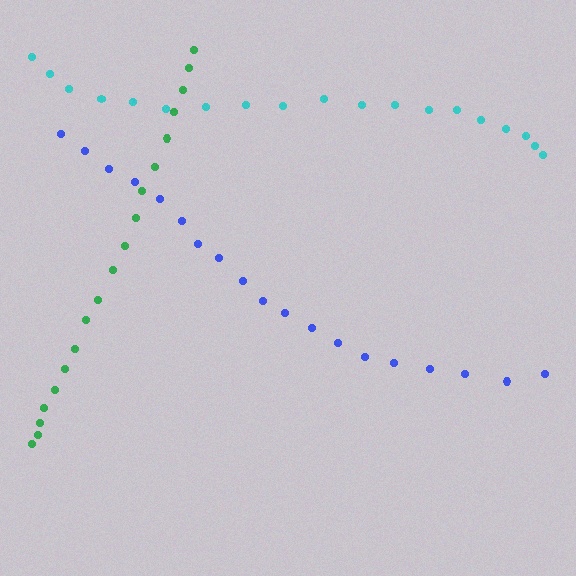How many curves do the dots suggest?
There are 3 distinct paths.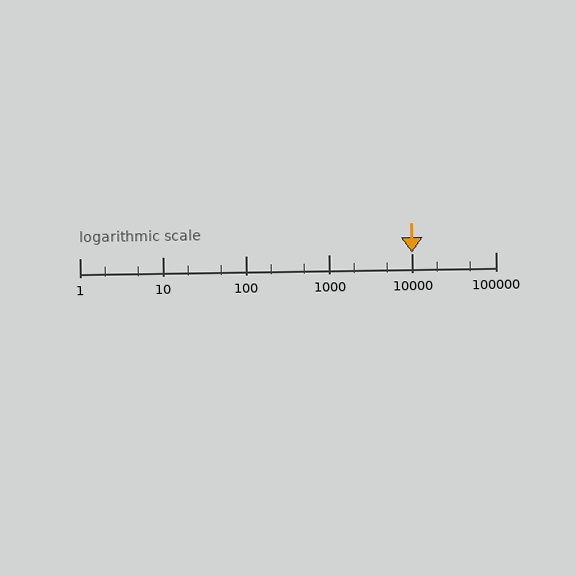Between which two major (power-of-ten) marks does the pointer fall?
The pointer is between 10000 and 100000.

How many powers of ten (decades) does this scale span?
The scale spans 5 decades, from 1 to 100000.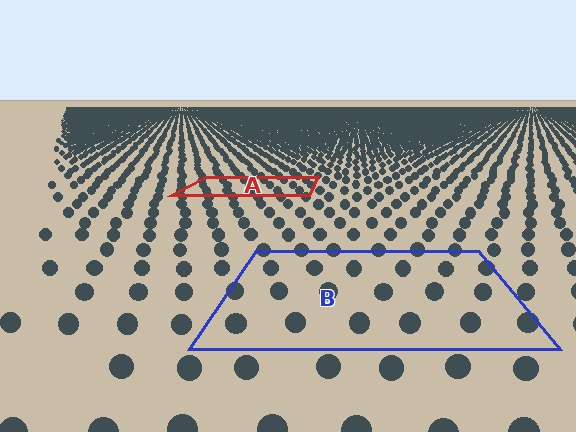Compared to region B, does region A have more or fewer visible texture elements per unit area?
Region A has more texture elements per unit area — they are packed more densely because it is farther away.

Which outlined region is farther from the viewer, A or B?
Region A is farther from the viewer — the texture elements inside it appear smaller and more densely packed.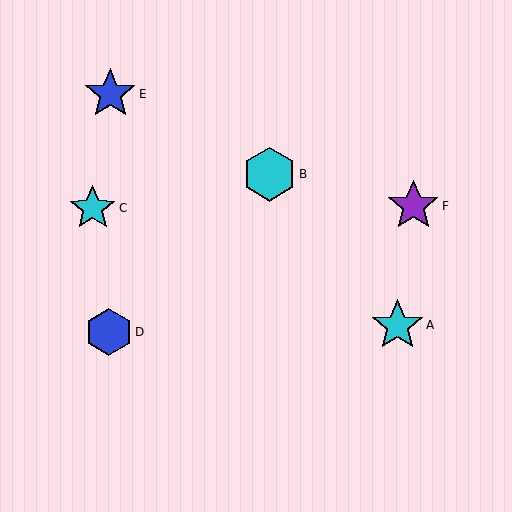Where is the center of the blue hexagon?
The center of the blue hexagon is at (109, 332).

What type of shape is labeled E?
Shape E is a blue star.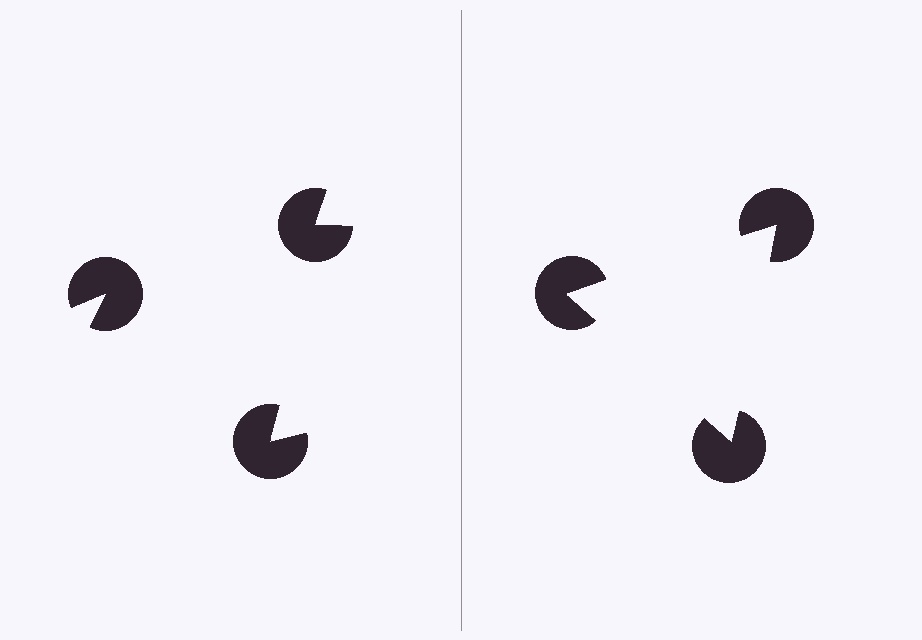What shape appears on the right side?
An illusory triangle.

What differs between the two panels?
The pac-man discs are positioned identically on both sides; only the wedge orientations differ. On the right they align to a triangle; on the left they are misaligned.